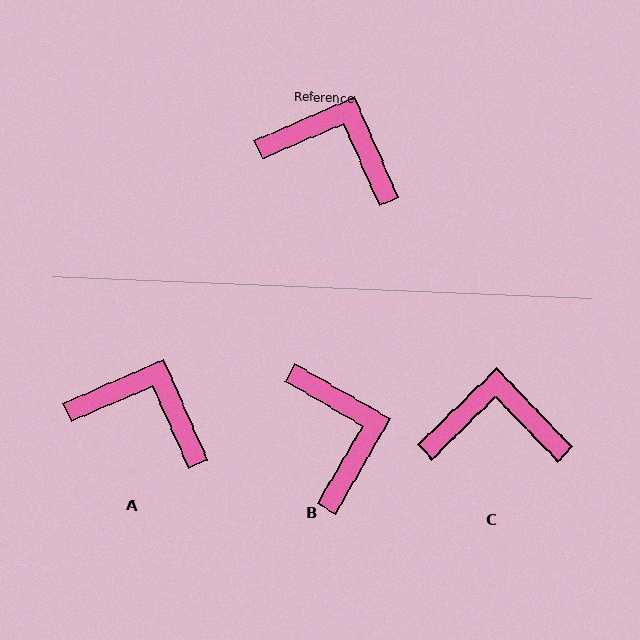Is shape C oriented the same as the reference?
No, it is off by about 21 degrees.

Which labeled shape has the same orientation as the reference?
A.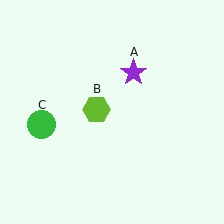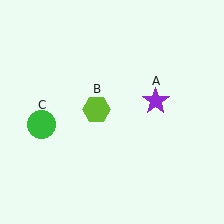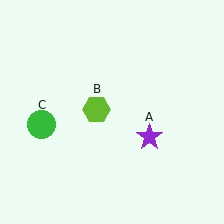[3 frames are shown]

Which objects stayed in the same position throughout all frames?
Lime hexagon (object B) and green circle (object C) remained stationary.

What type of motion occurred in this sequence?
The purple star (object A) rotated clockwise around the center of the scene.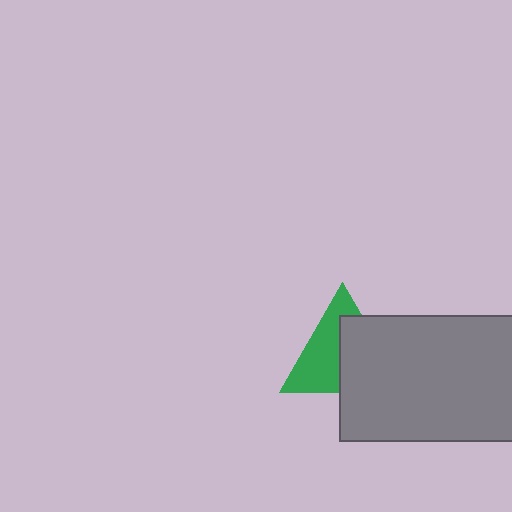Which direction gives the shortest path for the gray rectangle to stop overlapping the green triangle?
Moving toward the lower-right gives the shortest separation.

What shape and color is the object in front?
The object in front is a gray rectangle.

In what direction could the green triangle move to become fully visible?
The green triangle could move toward the upper-left. That would shift it out from behind the gray rectangle entirely.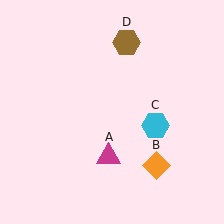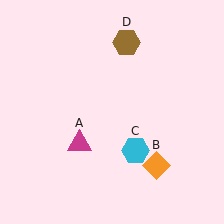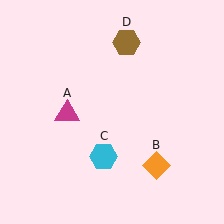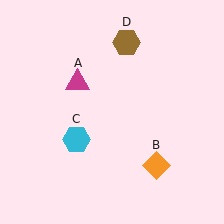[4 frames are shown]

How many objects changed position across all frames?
2 objects changed position: magenta triangle (object A), cyan hexagon (object C).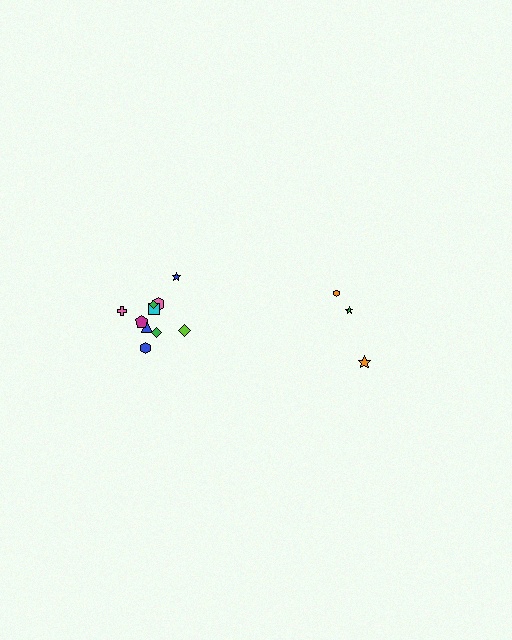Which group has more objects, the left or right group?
The left group.